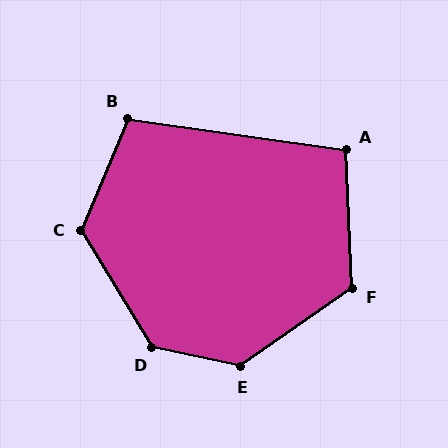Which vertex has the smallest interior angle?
A, at approximately 100 degrees.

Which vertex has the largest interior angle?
D, at approximately 133 degrees.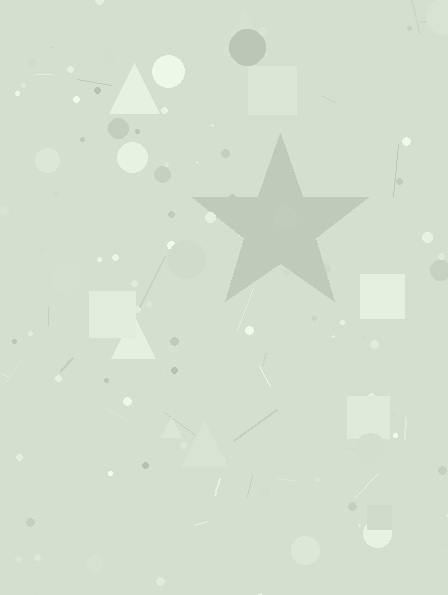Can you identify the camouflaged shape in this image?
The camouflaged shape is a star.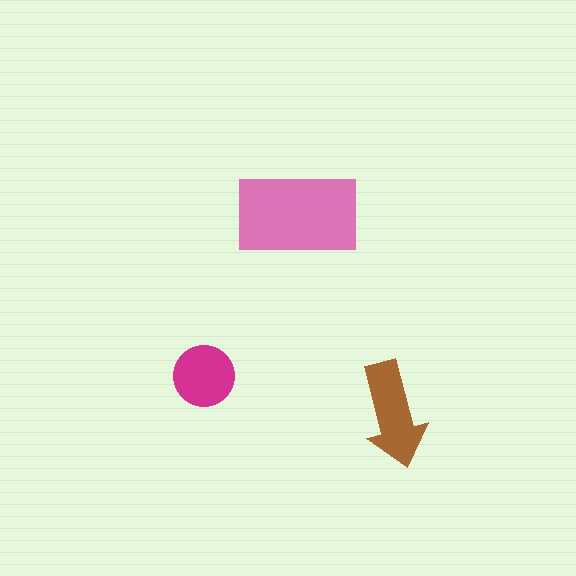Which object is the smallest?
The magenta circle.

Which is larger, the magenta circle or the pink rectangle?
The pink rectangle.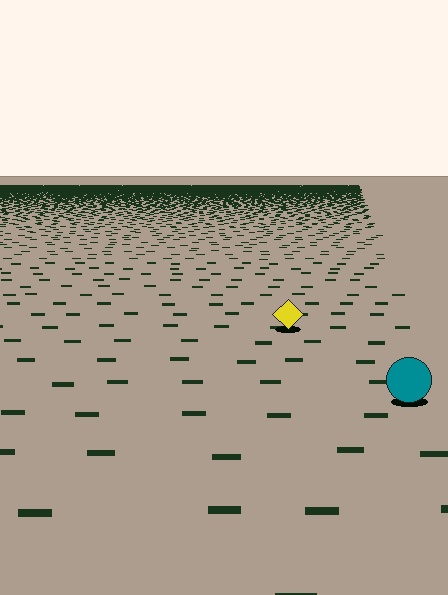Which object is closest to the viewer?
The teal circle is closest. The texture marks near it are larger and more spread out.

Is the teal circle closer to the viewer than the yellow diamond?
Yes. The teal circle is closer — you can tell from the texture gradient: the ground texture is coarser near it.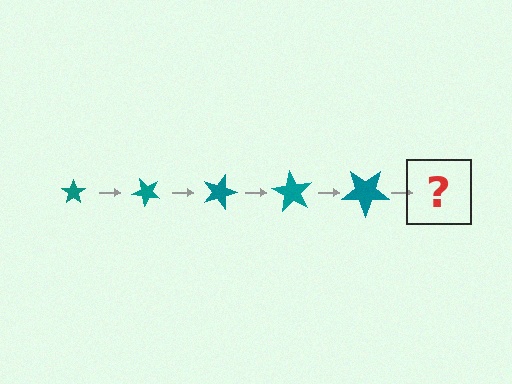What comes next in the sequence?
The next element should be a star, larger than the previous one and rotated 225 degrees from the start.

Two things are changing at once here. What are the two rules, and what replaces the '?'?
The two rules are that the star grows larger each step and it rotates 45 degrees each step. The '?' should be a star, larger than the previous one and rotated 225 degrees from the start.